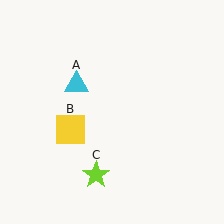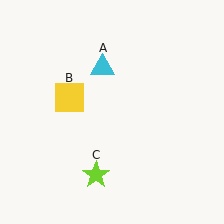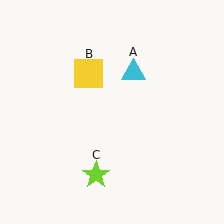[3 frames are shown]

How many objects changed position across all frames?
2 objects changed position: cyan triangle (object A), yellow square (object B).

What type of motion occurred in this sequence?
The cyan triangle (object A), yellow square (object B) rotated clockwise around the center of the scene.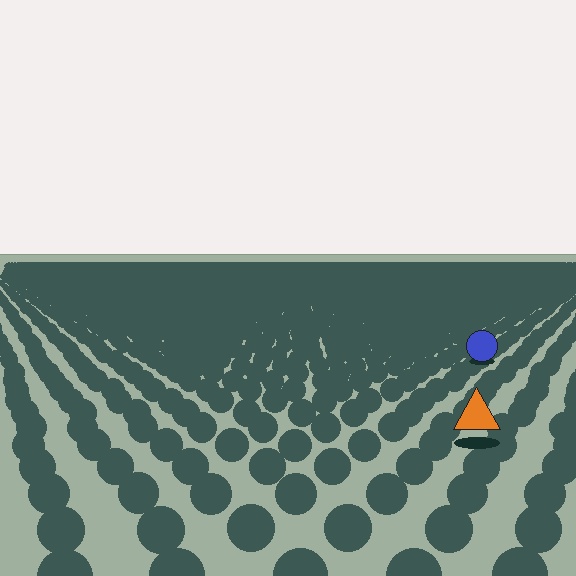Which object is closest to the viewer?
The orange triangle is closest. The texture marks near it are larger and more spread out.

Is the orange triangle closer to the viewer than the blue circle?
Yes. The orange triangle is closer — you can tell from the texture gradient: the ground texture is coarser near it.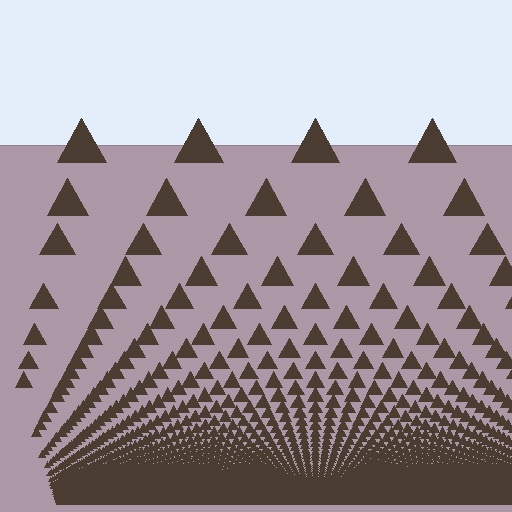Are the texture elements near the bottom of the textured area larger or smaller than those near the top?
Smaller. The gradient is inverted — elements near the bottom are smaller and denser.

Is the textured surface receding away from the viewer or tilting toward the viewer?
The surface appears to tilt toward the viewer. Texture elements get larger and sparser toward the top.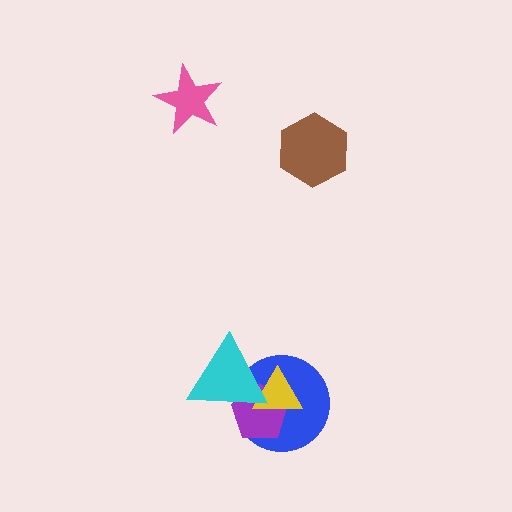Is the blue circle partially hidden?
Yes, it is partially covered by another shape.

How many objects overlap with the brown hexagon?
0 objects overlap with the brown hexagon.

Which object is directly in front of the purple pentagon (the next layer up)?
The yellow triangle is directly in front of the purple pentagon.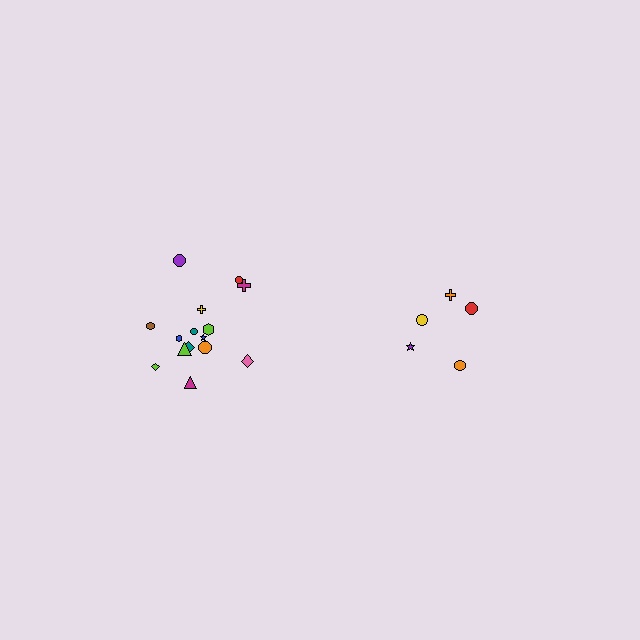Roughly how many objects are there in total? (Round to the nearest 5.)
Roughly 20 objects in total.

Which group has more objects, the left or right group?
The left group.